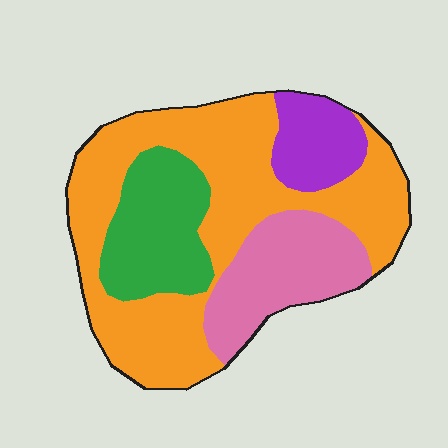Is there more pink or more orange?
Orange.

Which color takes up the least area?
Purple, at roughly 10%.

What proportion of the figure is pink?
Pink takes up about one fifth (1/5) of the figure.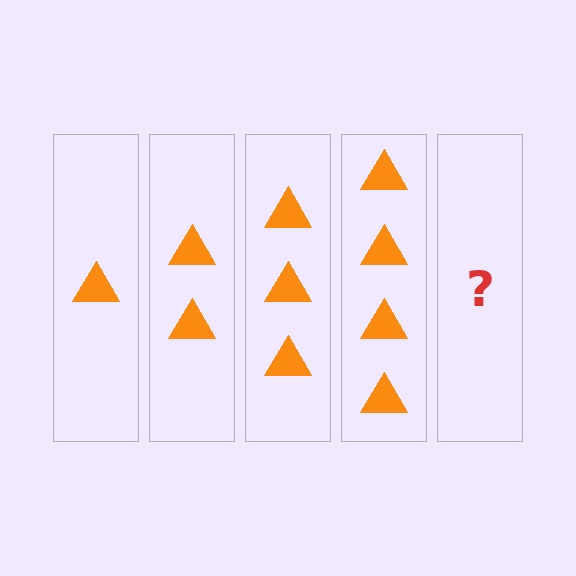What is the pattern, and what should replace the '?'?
The pattern is that each step adds one more triangle. The '?' should be 5 triangles.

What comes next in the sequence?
The next element should be 5 triangles.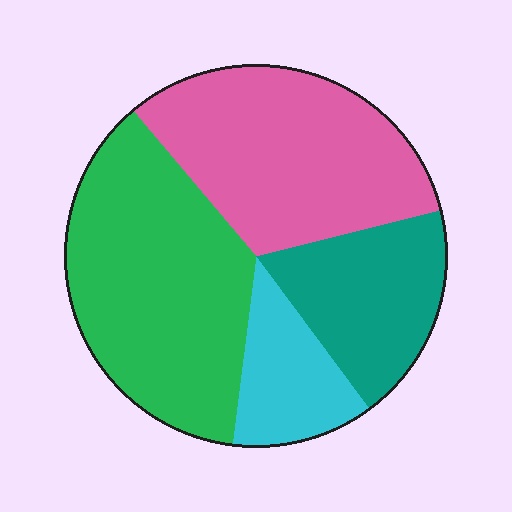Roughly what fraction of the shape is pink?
Pink takes up about one third (1/3) of the shape.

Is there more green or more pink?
Green.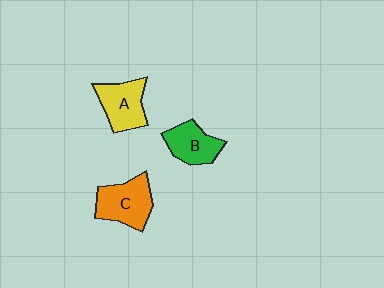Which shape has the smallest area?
Shape B (green).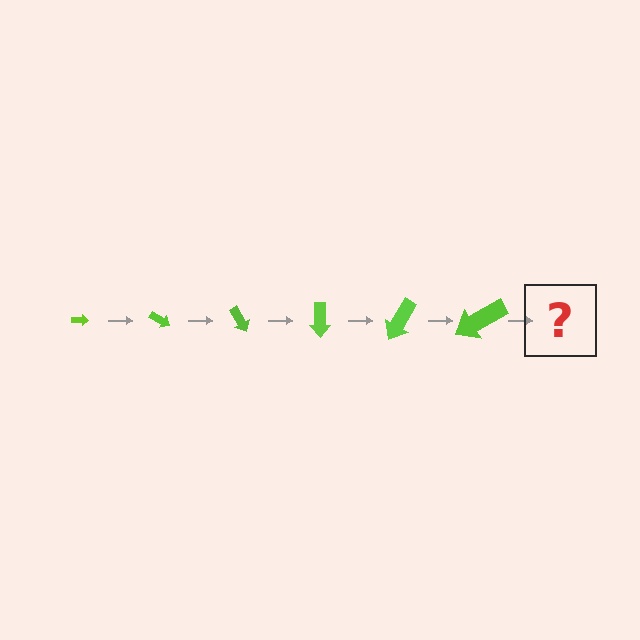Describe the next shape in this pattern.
It should be an arrow, larger than the previous one and rotated 180 degrees from the start.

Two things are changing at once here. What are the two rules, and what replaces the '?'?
The two rules are that the arrow grows larger each step and it rotates 30 degrees each step. The '?' should be an arrow, larger than the previous one and rotated 180 degrees from the start.